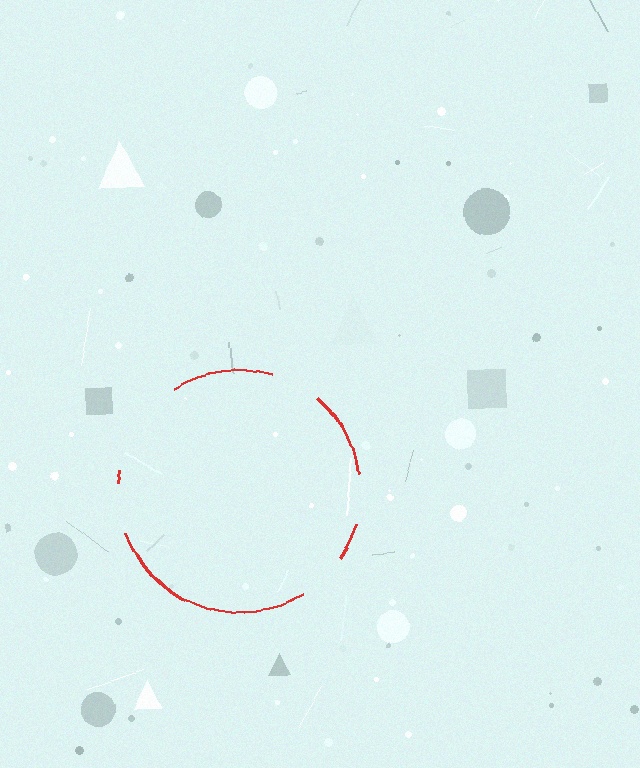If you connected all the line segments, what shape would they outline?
They would outline a circle.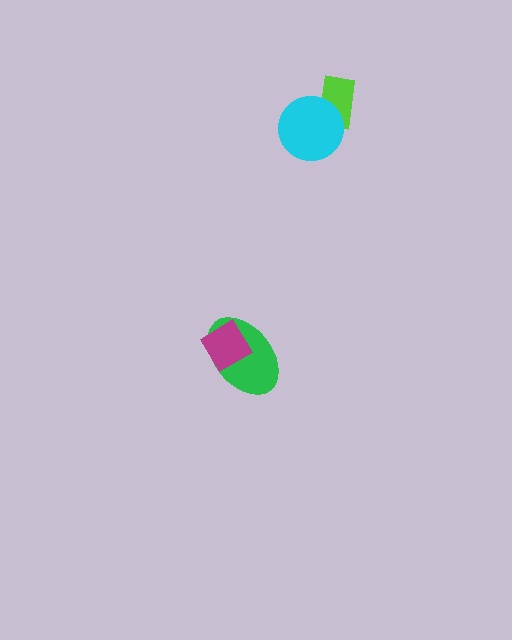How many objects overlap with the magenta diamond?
1 object overlaps with the magenta diamond.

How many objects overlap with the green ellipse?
1 object overlaps with the green ellipse.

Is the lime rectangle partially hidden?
Yes, it is partially covered by another shape.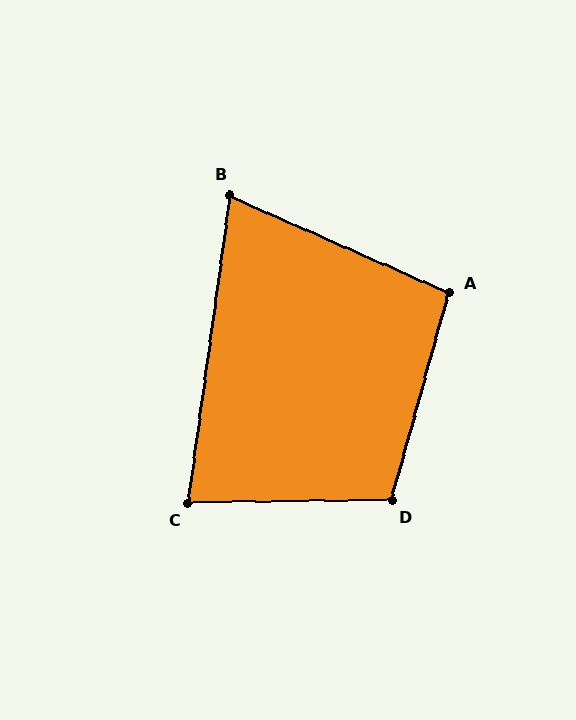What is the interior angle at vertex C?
Approximately 82 degrees (acute).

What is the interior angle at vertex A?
Approximately 98 degrees (obtuse).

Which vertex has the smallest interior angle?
B, at approximately 74 degrees.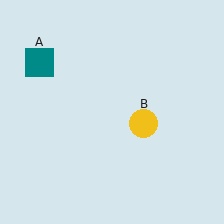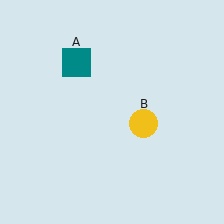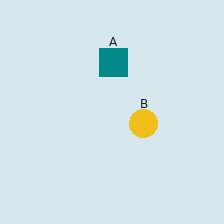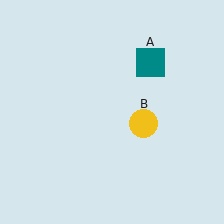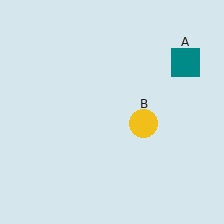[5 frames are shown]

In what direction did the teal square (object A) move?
The teal square (object A) moved right.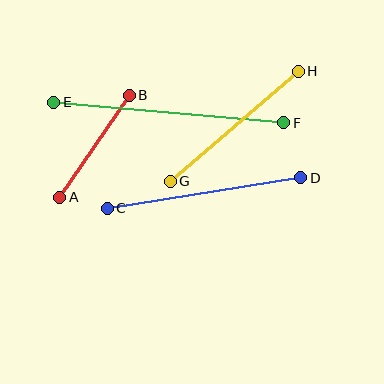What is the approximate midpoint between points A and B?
The midpoint is at approximately (95, 146) pixels.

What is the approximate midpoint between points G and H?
The midpoint is at approximately (234, 126) pixels.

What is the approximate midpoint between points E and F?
The midpoint is at approximately (169, 113) pixels.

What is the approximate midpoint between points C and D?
The midpoint is at approximately (204, 193) pixels.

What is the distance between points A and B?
The distance is approximately 123 pixels.